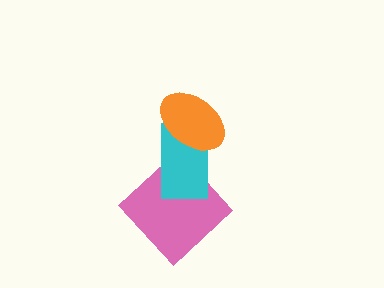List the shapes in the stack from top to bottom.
From top to bottom: the orange ellipse, the cyan rectangle, the pink diamond.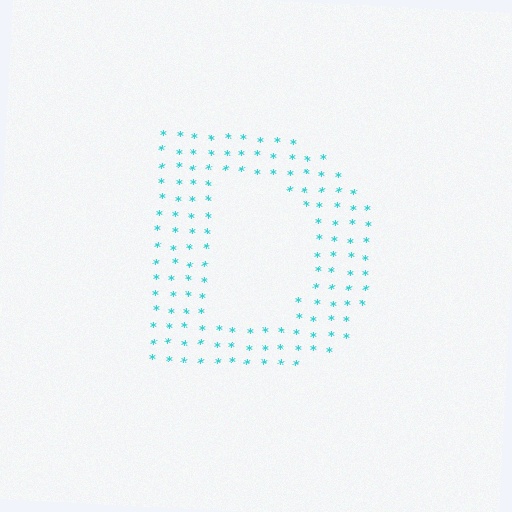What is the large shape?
The large shape is the letter D.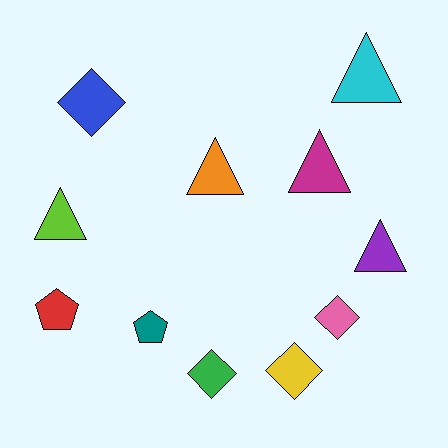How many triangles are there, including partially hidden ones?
There are 5 triangles.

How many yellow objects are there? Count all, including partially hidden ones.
There is 1 yellow object.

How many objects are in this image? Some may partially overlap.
There are 11 objects.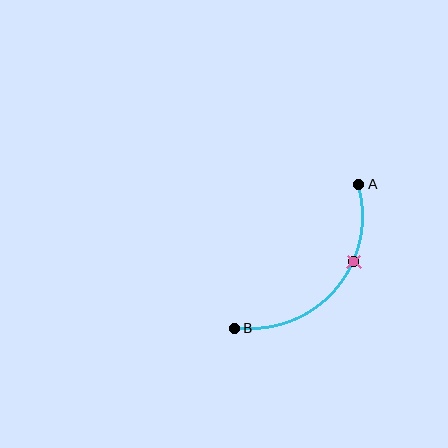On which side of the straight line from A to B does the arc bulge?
The arc bulges below and to the right of the straight line connecting A and B.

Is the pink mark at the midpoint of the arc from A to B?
No. The pink mark lies on the arc but is closer to endpoint A. The arc midpoint would be at the point on the curve equidistant along the arc from both A and B.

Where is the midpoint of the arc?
The arc midpoint is the point on the curve farthest from the straight line joining A and B. It sits below and to the right of that line.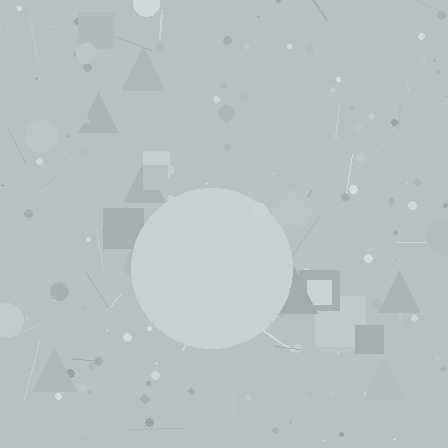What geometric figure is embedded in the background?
A circle is embedded in the background.